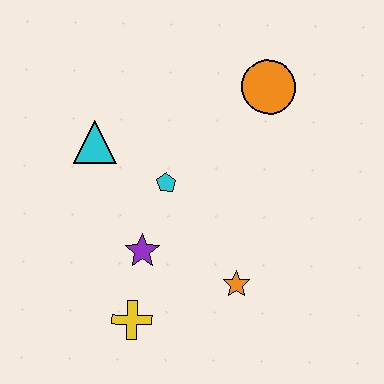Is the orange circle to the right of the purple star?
Yes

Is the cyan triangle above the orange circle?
No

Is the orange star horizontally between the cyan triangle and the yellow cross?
No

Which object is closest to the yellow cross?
The purple star is closest to the yellow cross.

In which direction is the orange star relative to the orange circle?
The orange star is below the orange circle.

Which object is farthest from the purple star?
The orange circle is farthest from the purple star.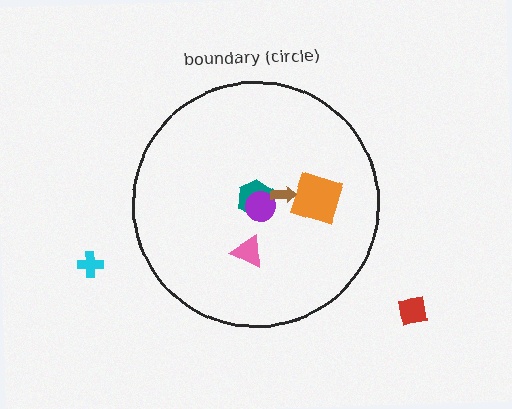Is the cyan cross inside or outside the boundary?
Outside.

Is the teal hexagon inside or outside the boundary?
Inside.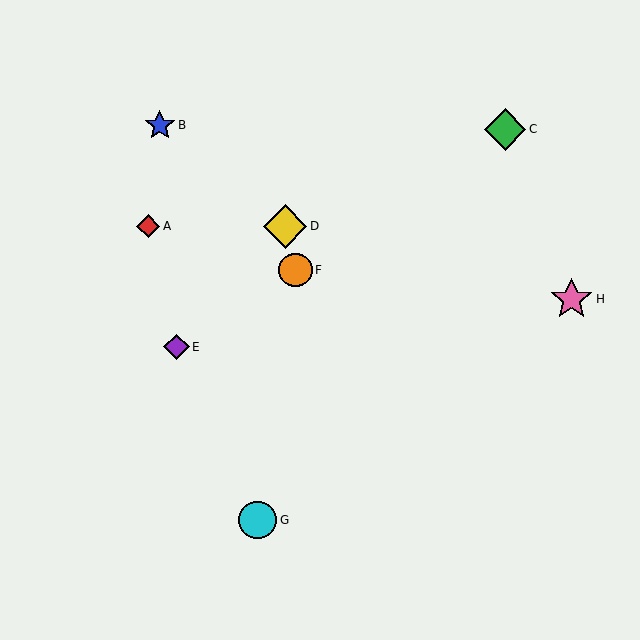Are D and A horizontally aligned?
Yes, both are at y≈226.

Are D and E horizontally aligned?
No, D is at y≈226 and E is at y≈347.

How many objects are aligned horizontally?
2 objects (A, D) are aligned horizontally.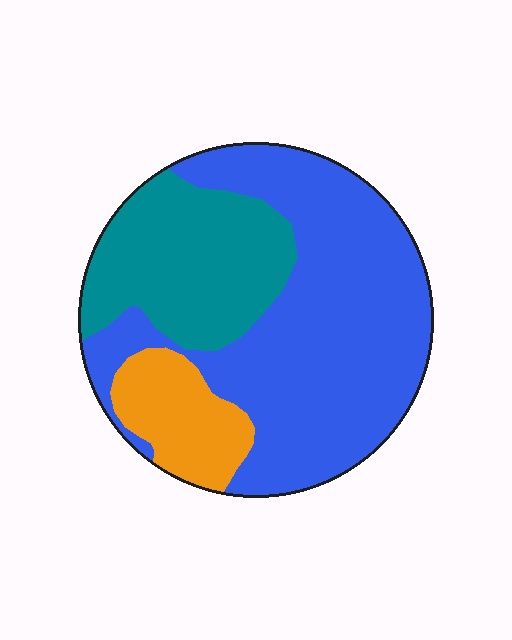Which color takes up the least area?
Orange, at roughly 15%.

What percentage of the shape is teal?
Teal covers 28% of the shape.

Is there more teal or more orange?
Teal.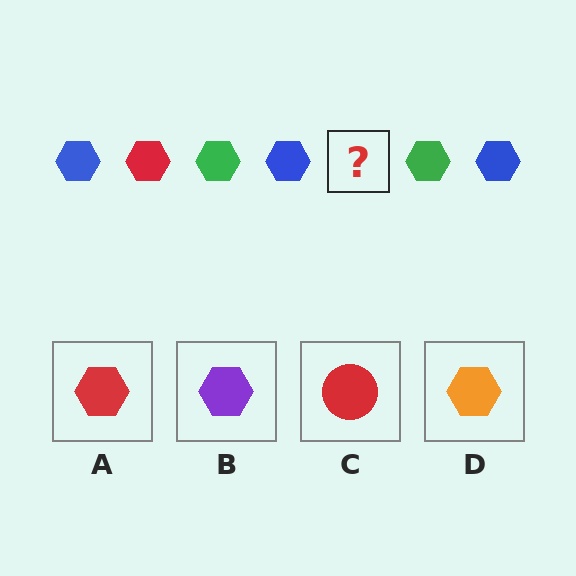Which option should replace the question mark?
Option A.